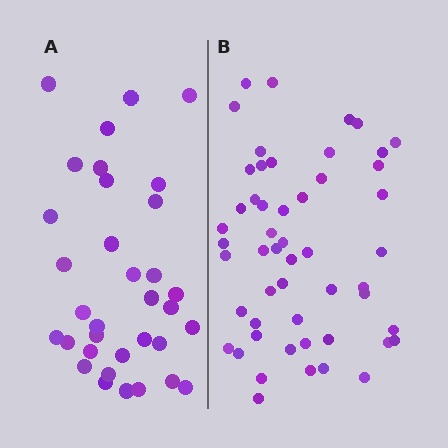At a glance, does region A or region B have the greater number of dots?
Region B (the right region) has more dots.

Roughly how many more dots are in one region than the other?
Region B has approximately 20 more dots than region A.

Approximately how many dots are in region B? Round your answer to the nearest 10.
About 50 dots. (The exact count is 52, which rounds to 50.)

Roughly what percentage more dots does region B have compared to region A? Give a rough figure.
About 55% more.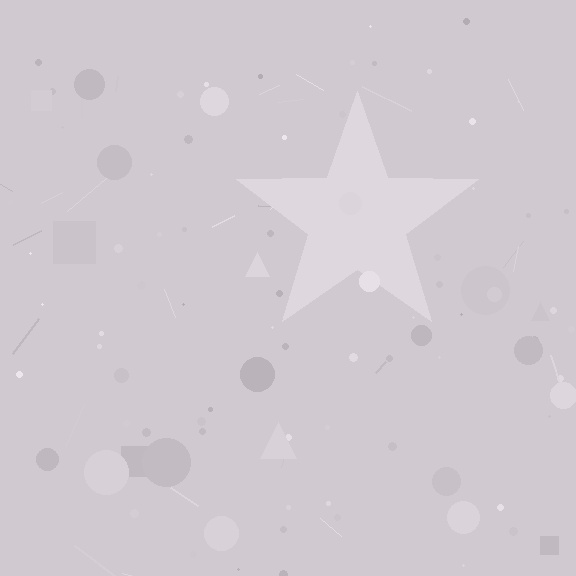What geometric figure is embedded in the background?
A star is embedded in the background.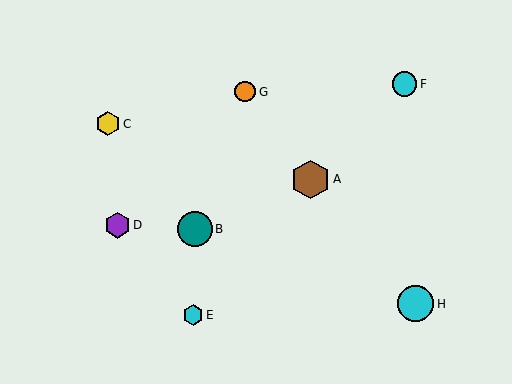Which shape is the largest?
The brown hexagon (labeled A) is the largest.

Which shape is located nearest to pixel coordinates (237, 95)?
The orange circle (labeled G) at (245, 92) is nearest to that location.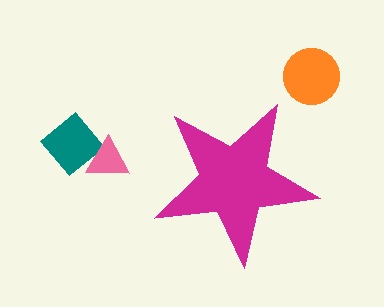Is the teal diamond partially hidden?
No, the teal diamond is fully visible.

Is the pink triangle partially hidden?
No, the pink triangle is fully visible.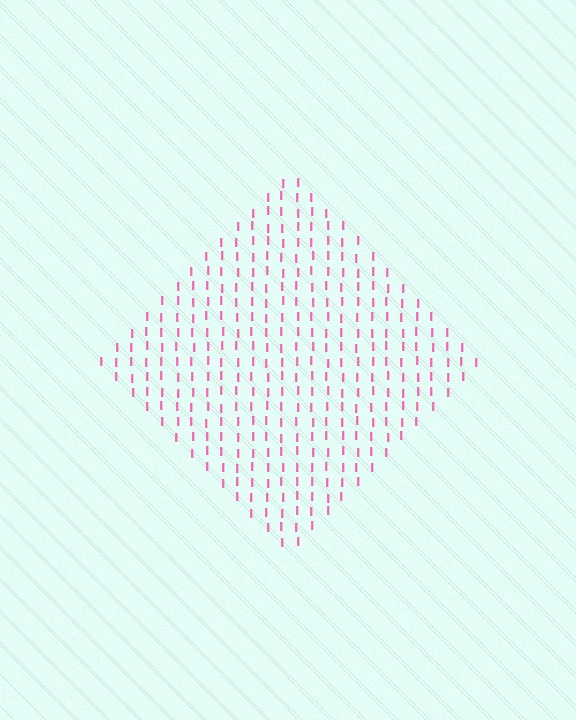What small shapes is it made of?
It is made of small letter I's.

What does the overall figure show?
The overall figure shows a diamond.